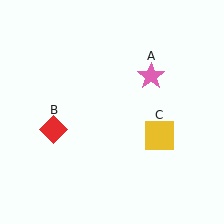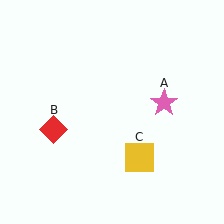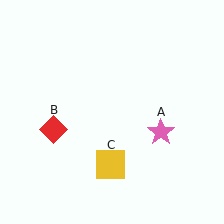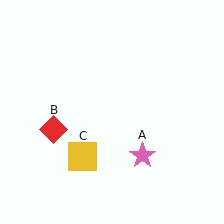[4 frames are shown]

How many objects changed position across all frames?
2 objects changed position: pink star (object A), yellow square (object C).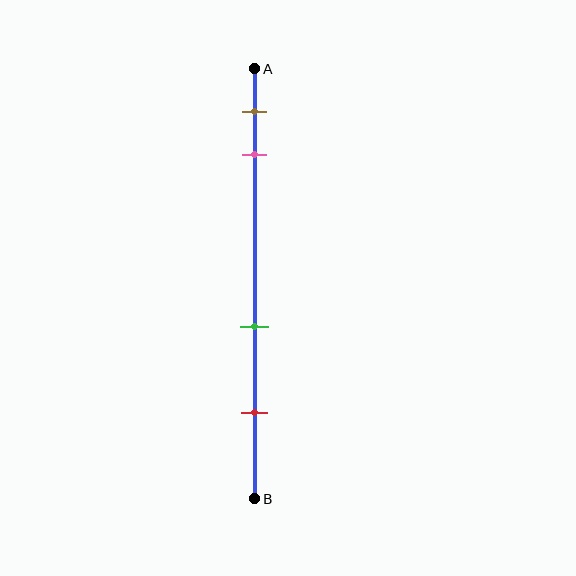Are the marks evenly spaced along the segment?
No, the marks are not evenly spaced.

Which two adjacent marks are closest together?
The brown and pink marks are the closest adjacent pair.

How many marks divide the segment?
There are 4 marks dividing the segment.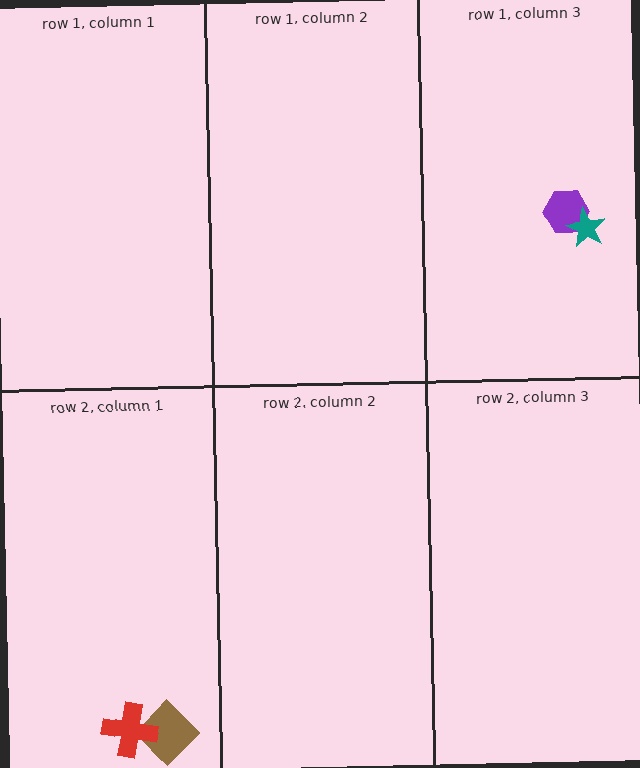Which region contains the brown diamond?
The row 2, column 1 region.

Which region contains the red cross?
The row 2, column 1 region.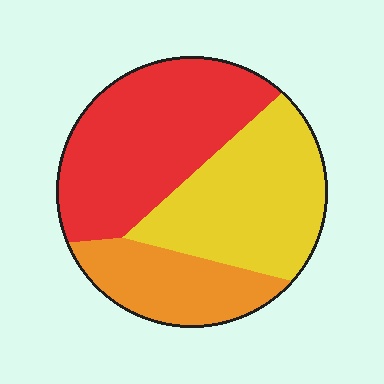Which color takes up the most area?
Red, at roughly 40%.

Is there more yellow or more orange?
Yellow.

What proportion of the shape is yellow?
Yellow takes up between a third and a half of the shape.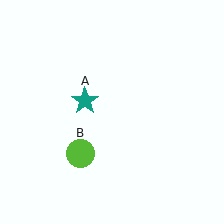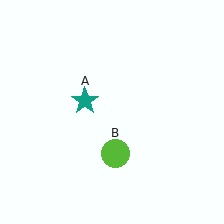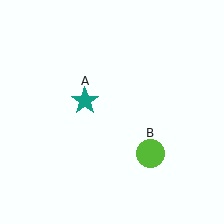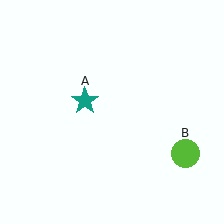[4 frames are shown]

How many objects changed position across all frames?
1 object changed position: lime circle (object B).